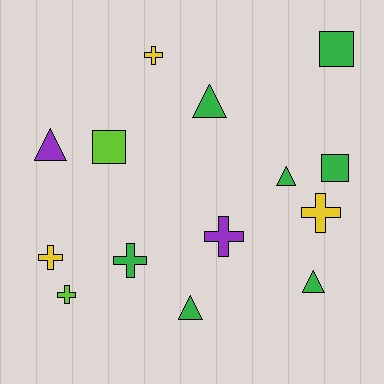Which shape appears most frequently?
Cross, with 6 objects.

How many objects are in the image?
There are 14 objects.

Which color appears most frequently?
Green, with 7 objects.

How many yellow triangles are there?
There are no yellow triangles.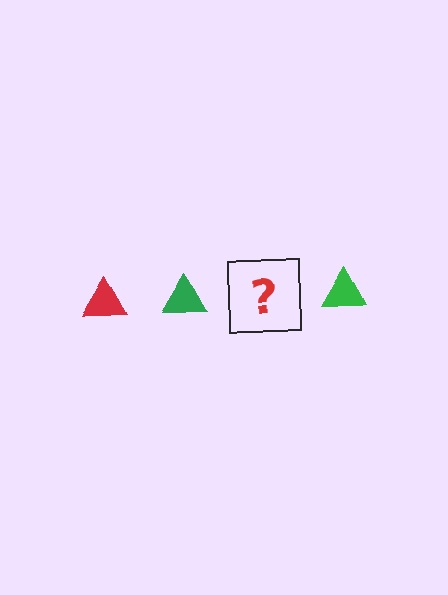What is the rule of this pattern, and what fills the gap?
The rule is that the pattern cycles through red, green triangles. The gap should be filled with a red triangle.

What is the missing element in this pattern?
The missing element is a red triangle.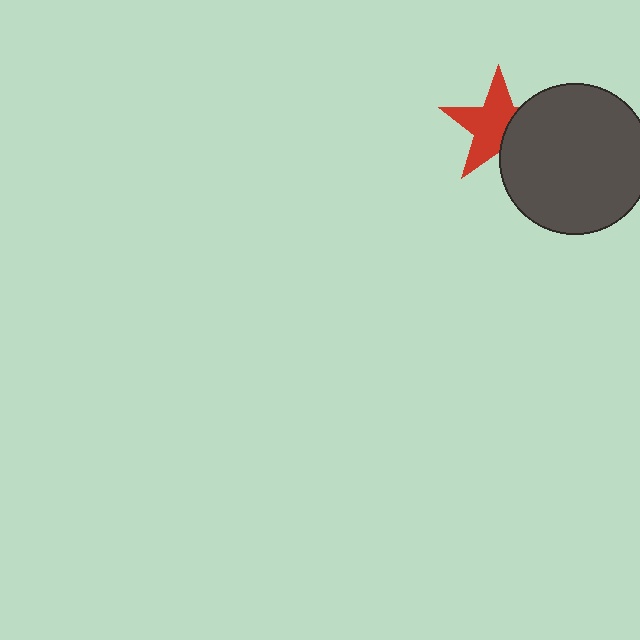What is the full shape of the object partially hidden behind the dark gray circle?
The partially hidden object is a red star.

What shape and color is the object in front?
The object in front is a dark gray circle.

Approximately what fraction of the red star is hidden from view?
Roughly 36% of the red star is hidden behind the dark gray circle.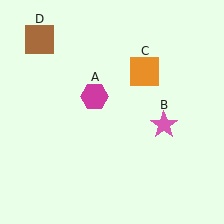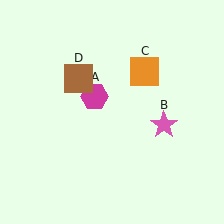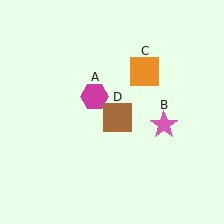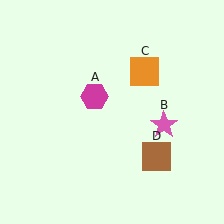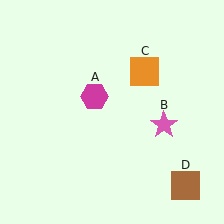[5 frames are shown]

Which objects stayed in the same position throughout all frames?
Magenta hexagon (object A) and pink star (object B) and orange square (object C) remained stationary.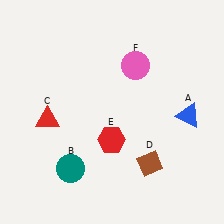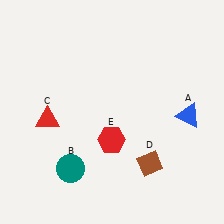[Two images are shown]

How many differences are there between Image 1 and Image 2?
There is 1 difference between the two images.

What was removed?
The pink circle (F) was removed in Image 2.